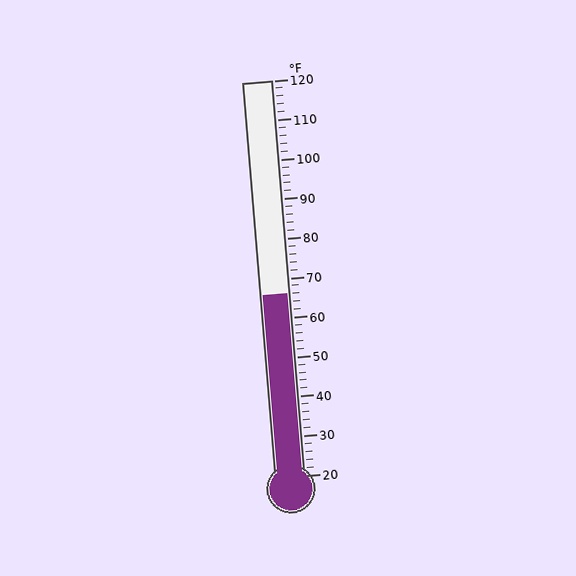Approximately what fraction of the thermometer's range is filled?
The thermometer is filled to approximately 45% of its range.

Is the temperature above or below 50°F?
The temperature is above 50°F.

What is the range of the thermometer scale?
The thermometer scale ranges from 20°F to 120°F.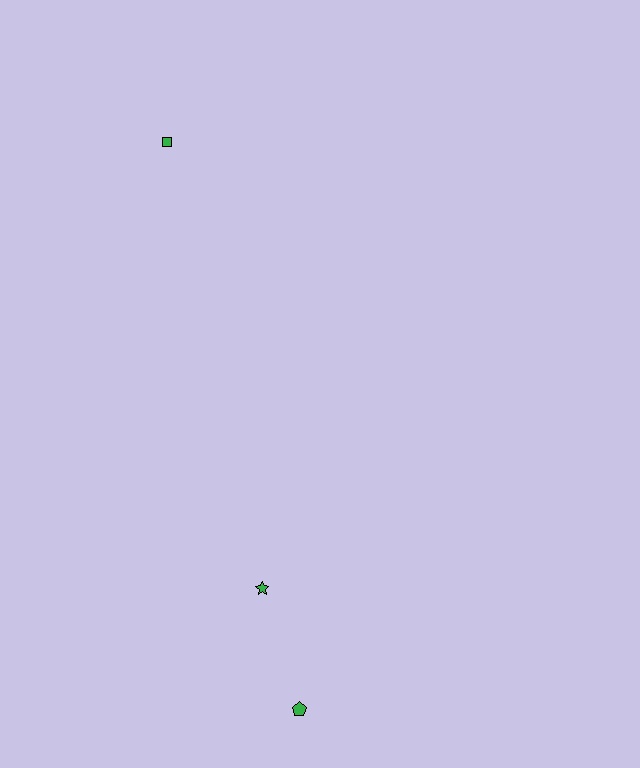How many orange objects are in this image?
There are no orange objects.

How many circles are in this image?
There are no circles.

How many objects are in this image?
There are 3 objects.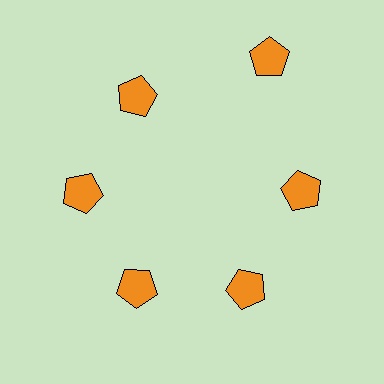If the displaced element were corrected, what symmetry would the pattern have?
It would have 6-fold rotational symmetry — the pattern would map onto itself every 60 degrees.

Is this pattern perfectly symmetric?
No. The 6 orange pentagons are arranged in a ring, but one element near the 1 o'clock position is pushed outward from the center, breaking the 6-fold rotational symmetry.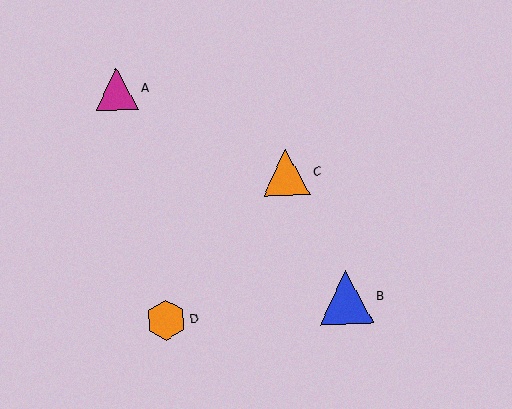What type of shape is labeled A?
Shape A is a magenta triangle.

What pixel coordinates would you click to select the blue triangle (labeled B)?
Click at (346, 298) to select the blue triangle B.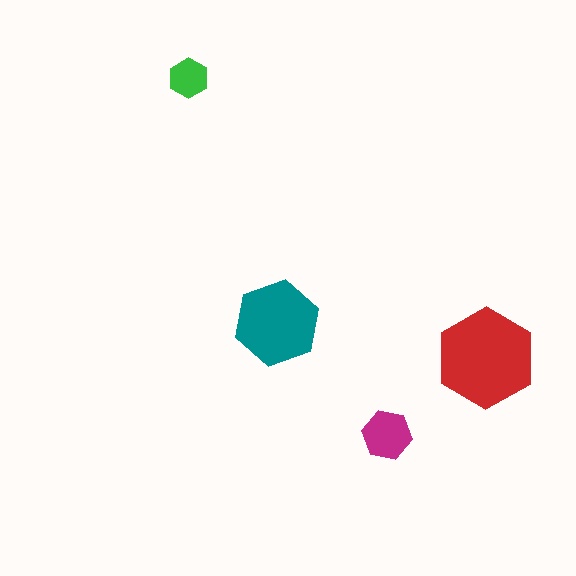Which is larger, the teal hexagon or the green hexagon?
The teal one.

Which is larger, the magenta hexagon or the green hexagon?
The magenta one.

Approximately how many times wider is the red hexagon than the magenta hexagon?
About 2 times wider.